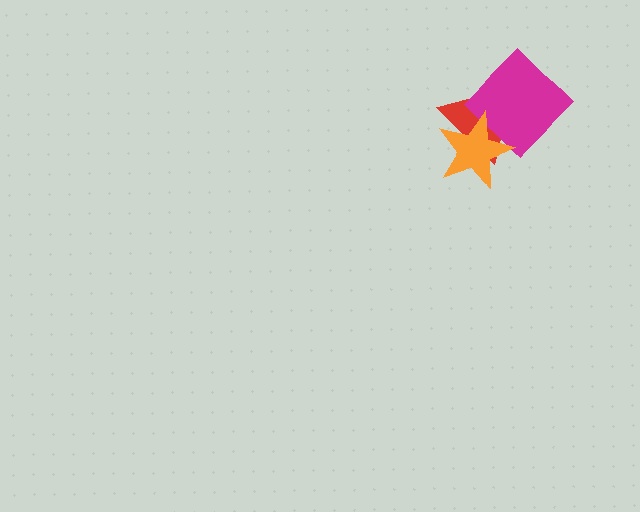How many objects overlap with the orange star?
2 objects overlap with the orange star.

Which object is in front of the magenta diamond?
The orange star is in front of the magenta diamond.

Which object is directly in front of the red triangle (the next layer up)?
The magenta diamond is directly in front of the red triangle.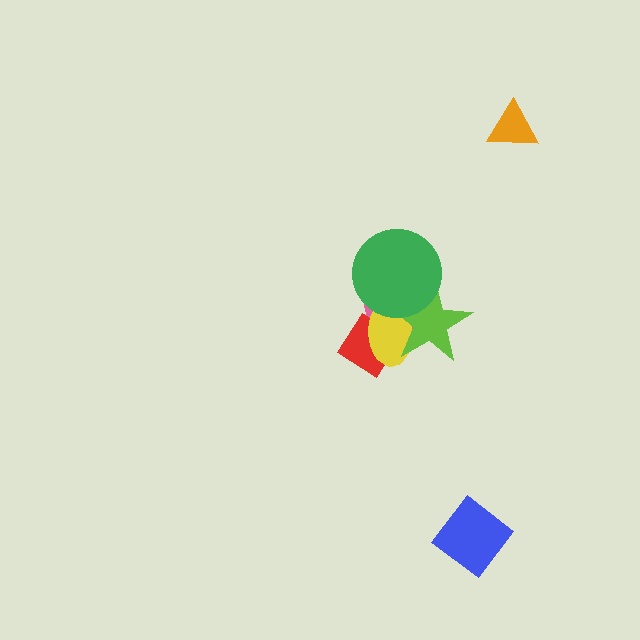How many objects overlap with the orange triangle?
0 objects overlap with the orange triangle.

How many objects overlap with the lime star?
4 objects overlap with the lime star.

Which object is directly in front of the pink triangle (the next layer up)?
The red diamond is directly in front of the pink triangle.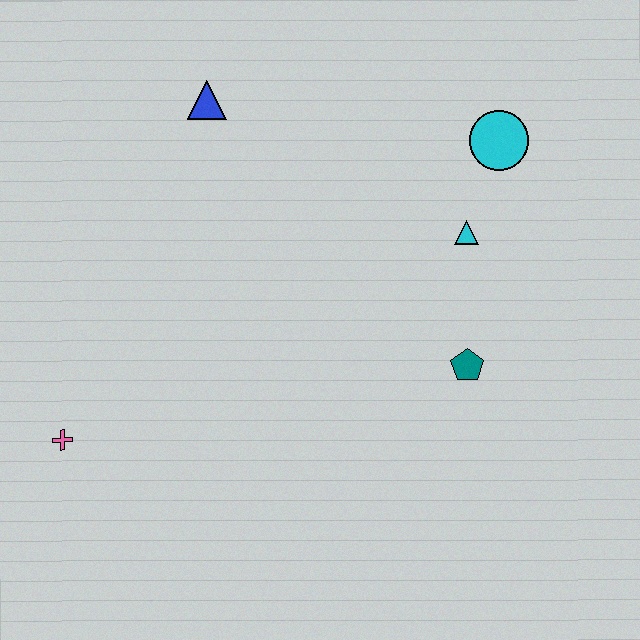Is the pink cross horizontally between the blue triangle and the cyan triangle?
No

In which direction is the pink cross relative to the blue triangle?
The pink cross is below the blue triangle.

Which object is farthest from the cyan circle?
The pink cross is farthest from the cyan circle.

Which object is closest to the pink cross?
The blue triangle is closest to the pink cross.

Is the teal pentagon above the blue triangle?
No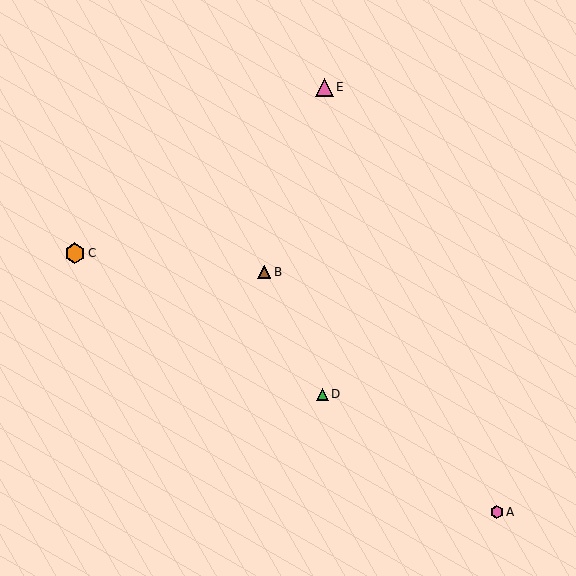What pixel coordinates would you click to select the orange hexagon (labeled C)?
Click at (75, 253) to select the orange hexagon C.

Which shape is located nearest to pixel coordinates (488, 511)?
The pink hexagon (labeled A) at (497, 512) is nearest to that location.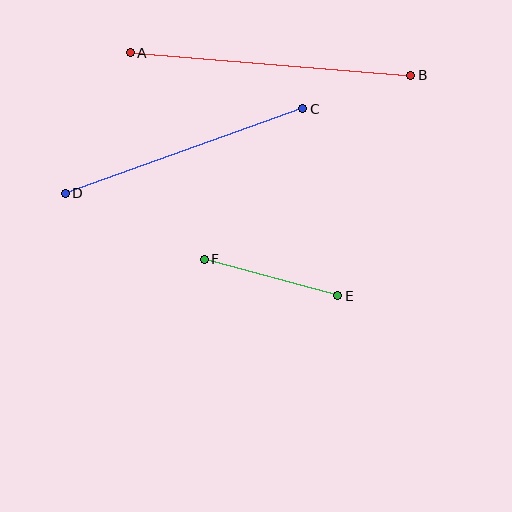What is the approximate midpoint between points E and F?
The midpoint is at approximately (271, 277) pixels.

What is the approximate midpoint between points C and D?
The midpoint is at approximately (184, 151) pixels.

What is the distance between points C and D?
The distance is approximately 252 pixels.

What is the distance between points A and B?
The distance is approximately 281 pixels.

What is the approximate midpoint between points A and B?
The midpoint is at approximately (270, 64) pixels.